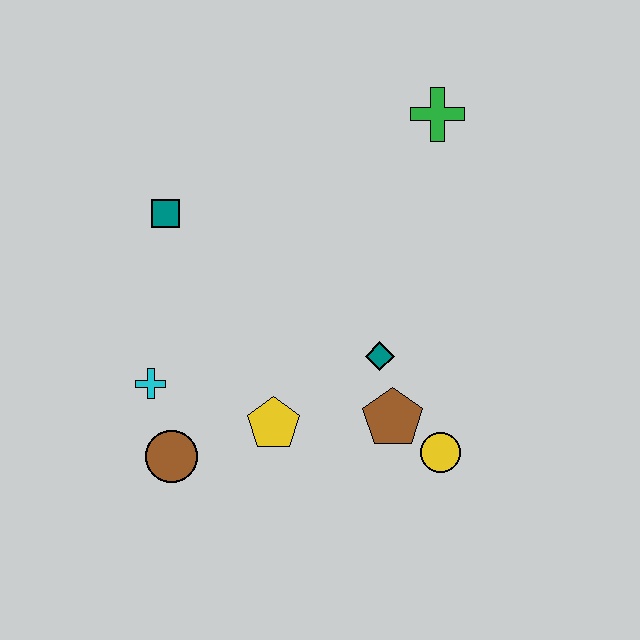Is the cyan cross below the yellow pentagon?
No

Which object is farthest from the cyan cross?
The green cross is farthest from the cyan cross.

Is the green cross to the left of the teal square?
No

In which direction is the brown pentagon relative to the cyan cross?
The brown pentagon is to the right of the cyan cross.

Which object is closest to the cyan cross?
The brown circle is closest to the cyan cross.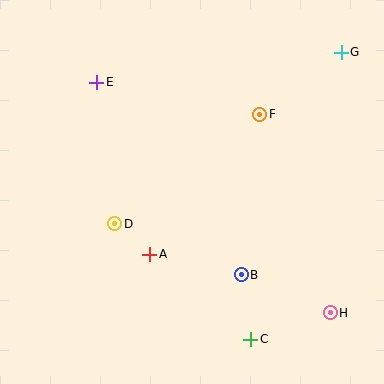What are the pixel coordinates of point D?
Point D is at (115, 224).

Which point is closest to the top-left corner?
Point E is closest to the top-left corner.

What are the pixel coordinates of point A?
Point A is at (150, 254).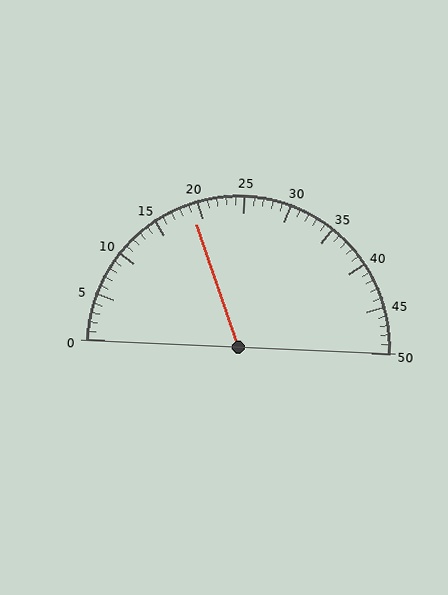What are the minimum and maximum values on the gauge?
The gauge ranges from 0 to 50.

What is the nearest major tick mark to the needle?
The nearest major tick mark is 20.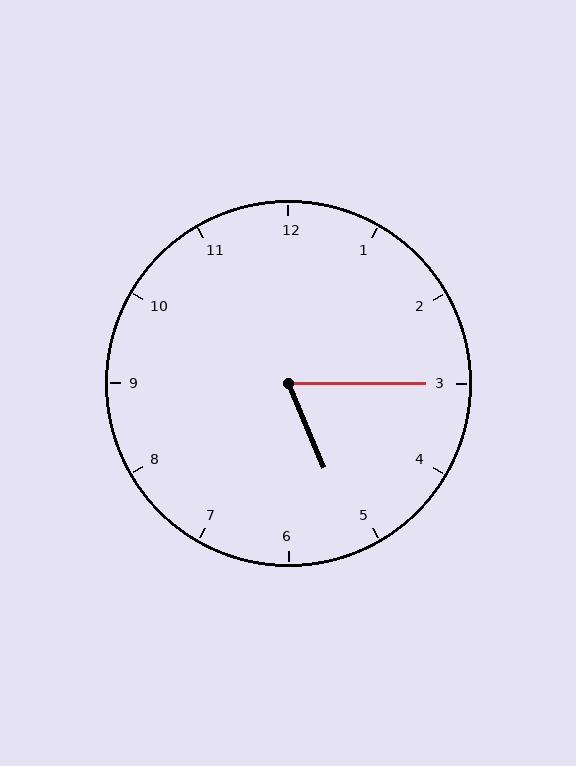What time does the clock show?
5:15.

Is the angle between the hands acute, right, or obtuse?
It is acute.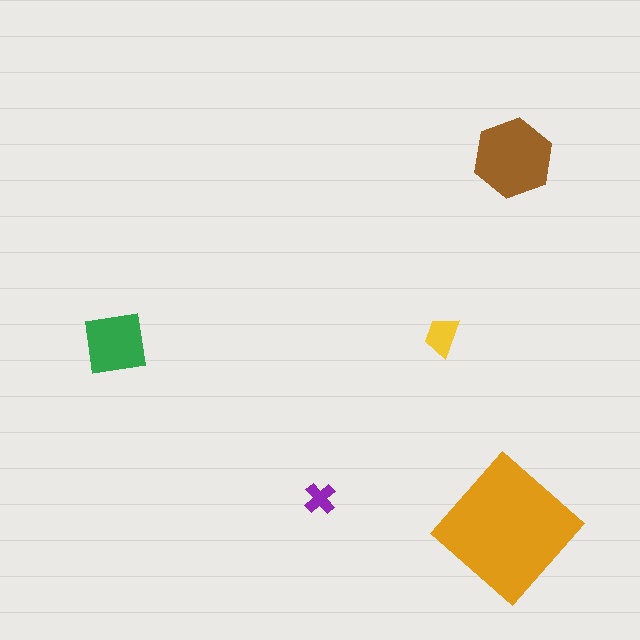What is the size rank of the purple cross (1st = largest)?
5th.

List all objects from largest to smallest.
The orange diamond, the brown hexagon, the green square, the yellow trapezoid, the purple cross.